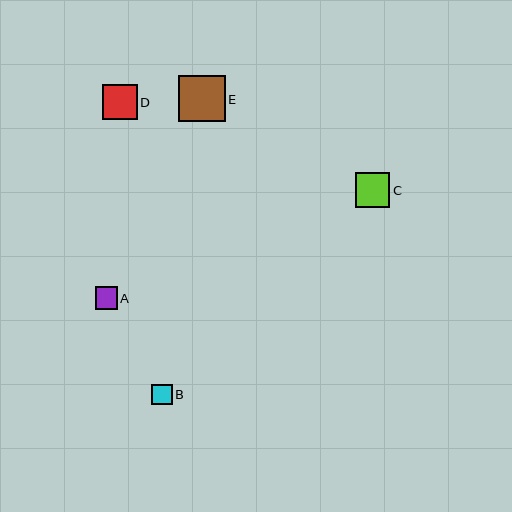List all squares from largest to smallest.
From largest to smallest: E, C, D, A, B.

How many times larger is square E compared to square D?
Square E is approximately 1.4 times the size of square D.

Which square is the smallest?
Square B is the smallest with a size of approximately 20 pixels.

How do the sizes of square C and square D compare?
Square C and square D are approximately the same size.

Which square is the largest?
Square E is the largest with a size of approximately 47 pixels.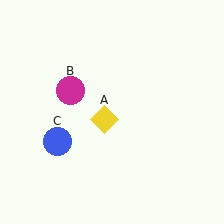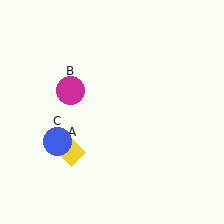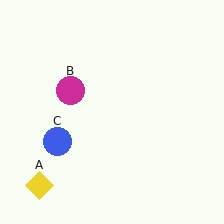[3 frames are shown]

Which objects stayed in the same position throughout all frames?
Magenta circle (object B) and blue circle (object C) remained stationary.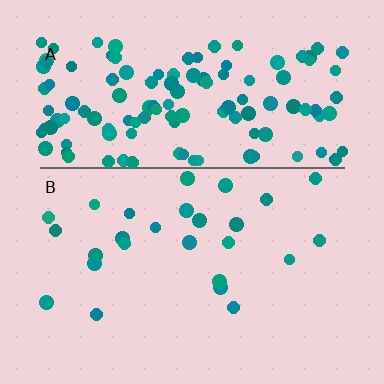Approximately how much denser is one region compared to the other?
Approximately 5.1× — region A over region B.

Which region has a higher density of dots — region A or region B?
A (the top).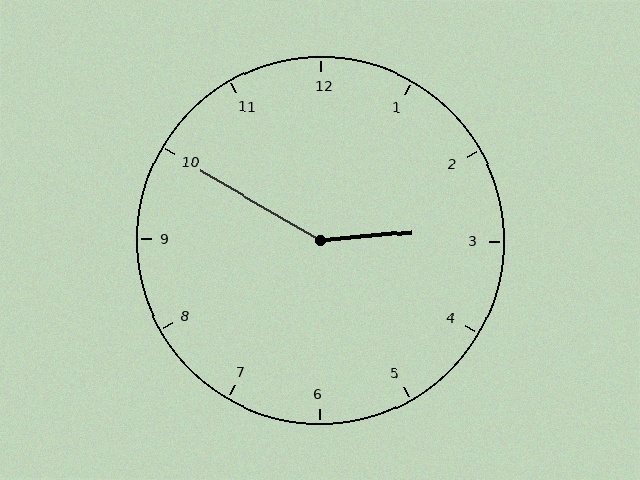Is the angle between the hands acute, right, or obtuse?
It is obtuse.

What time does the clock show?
2:50.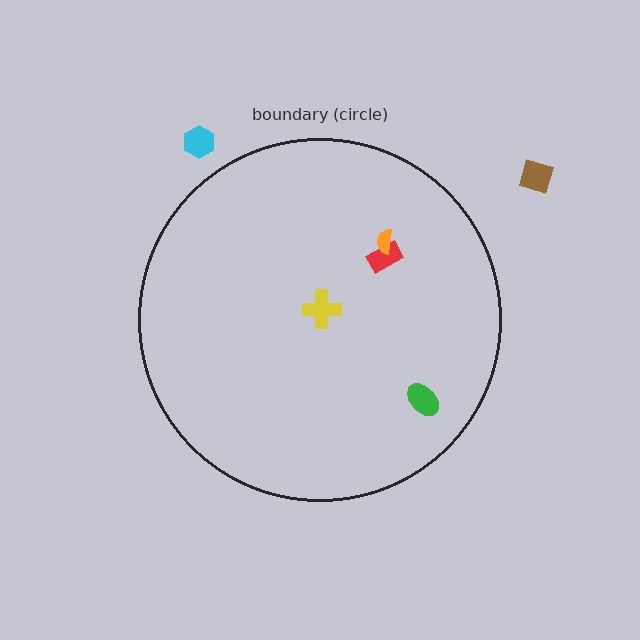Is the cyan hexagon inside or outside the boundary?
Outside.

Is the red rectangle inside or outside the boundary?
Inside.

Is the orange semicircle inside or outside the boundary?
Inside.